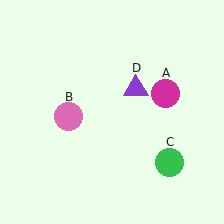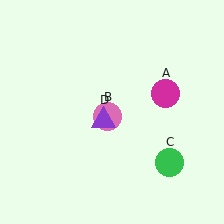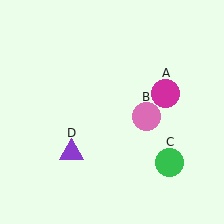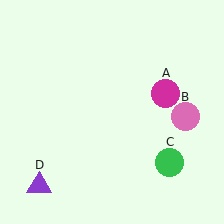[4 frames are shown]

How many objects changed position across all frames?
2 objects changed position: pink circle (object B), purple triangle (object D).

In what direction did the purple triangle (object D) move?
The purple triangle (object D) moved down and to the left.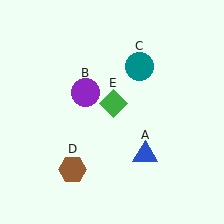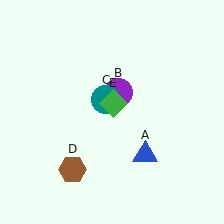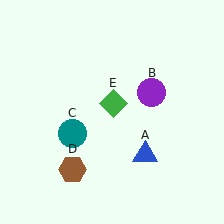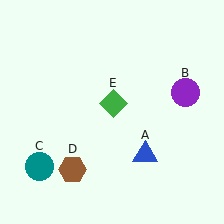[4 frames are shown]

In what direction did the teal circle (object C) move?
The teal circle (object C) moved down and to the left.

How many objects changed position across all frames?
2 objects changed position: purple circle (object B), teal circle (object C).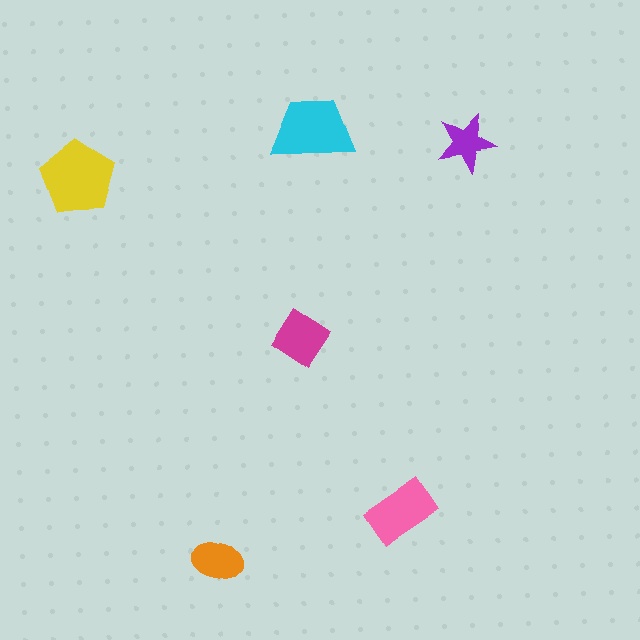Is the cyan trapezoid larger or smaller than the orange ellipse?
Larger.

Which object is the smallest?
The purple star.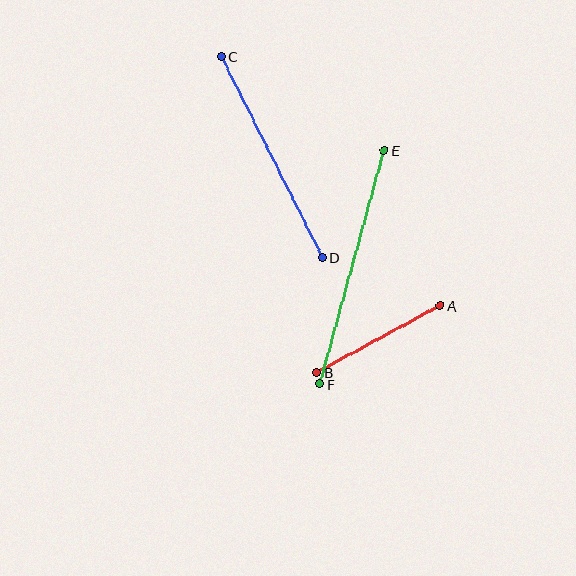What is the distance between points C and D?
The distance is approximately 225 pixels.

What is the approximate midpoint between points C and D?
The midpoint is at approximately (272, 157) pixels.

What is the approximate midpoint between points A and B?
The midpoint is at approximately (378, 339) pixels.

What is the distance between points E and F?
The distance is approximately 242 pixels.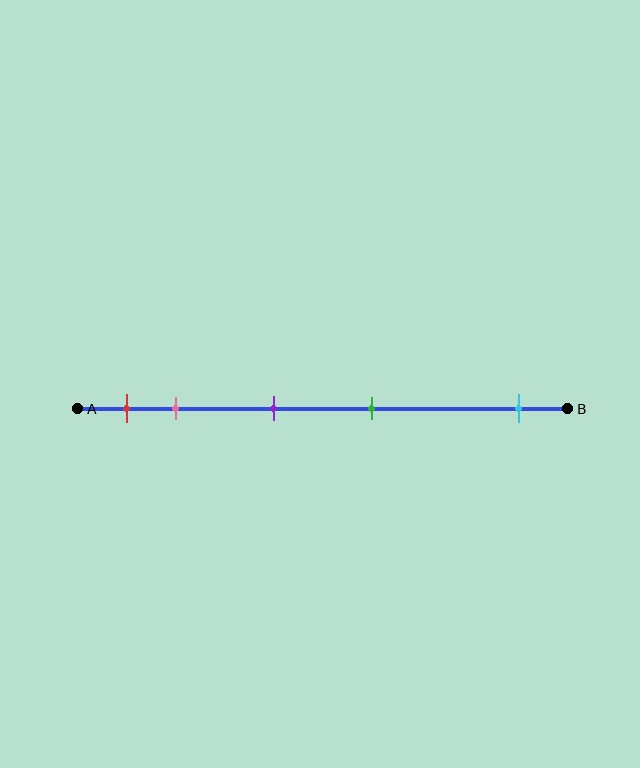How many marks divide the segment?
There are 5 marks dividing the segment.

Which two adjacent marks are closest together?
The red and pink marks are the closest adjacent pair.